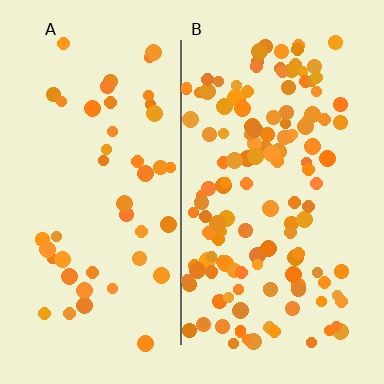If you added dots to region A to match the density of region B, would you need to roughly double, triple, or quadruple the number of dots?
Approximately triple.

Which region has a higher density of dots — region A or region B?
B (the right).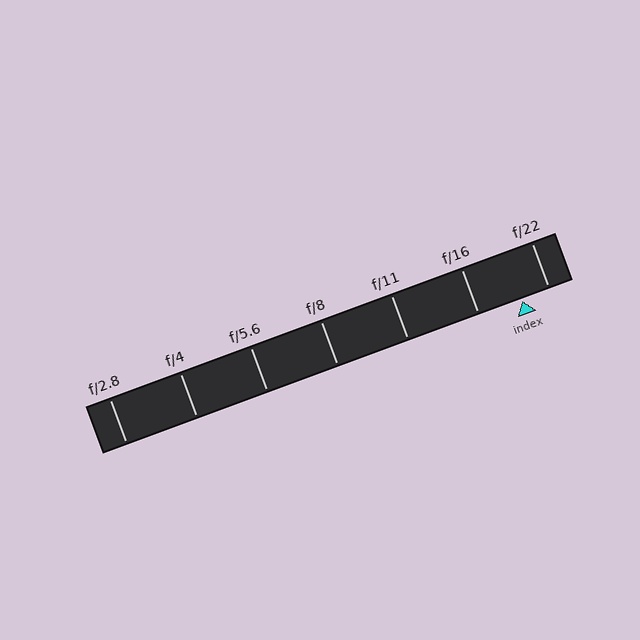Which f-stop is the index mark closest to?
The index mark is closest to f/22.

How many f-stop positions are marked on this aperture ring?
There are 7 f-stop positions marked.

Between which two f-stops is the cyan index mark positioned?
The index mark is between f/16 and f/22.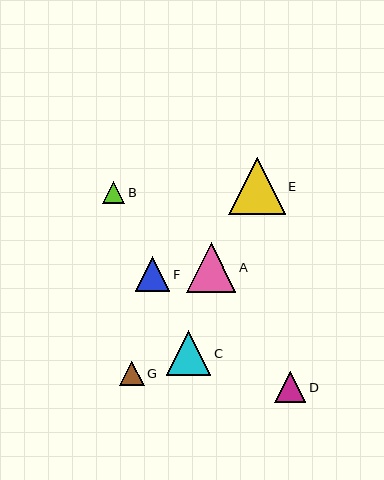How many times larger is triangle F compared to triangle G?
Triangle F is approximately 1.4 times the size of triangle G.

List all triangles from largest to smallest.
From largest to smallest: E, A, C, F, D, G, B.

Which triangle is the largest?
Triangle E is the largest with a size of approximately 56 pixels.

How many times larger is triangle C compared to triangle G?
Triangle C is approximately 1.8 times the size of triangle G.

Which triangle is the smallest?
Triangle B is the smallest with a size of approximately 22 pixels.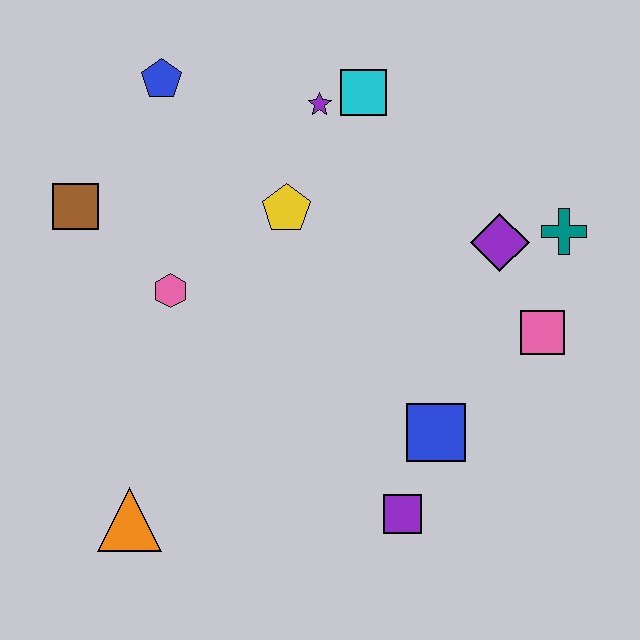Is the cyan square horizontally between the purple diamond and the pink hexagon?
Yes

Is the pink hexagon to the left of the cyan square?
Yes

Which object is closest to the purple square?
The blue square is closest to the purple square.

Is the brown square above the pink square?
Yes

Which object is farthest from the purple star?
The orange triangle is farthest from the purple star.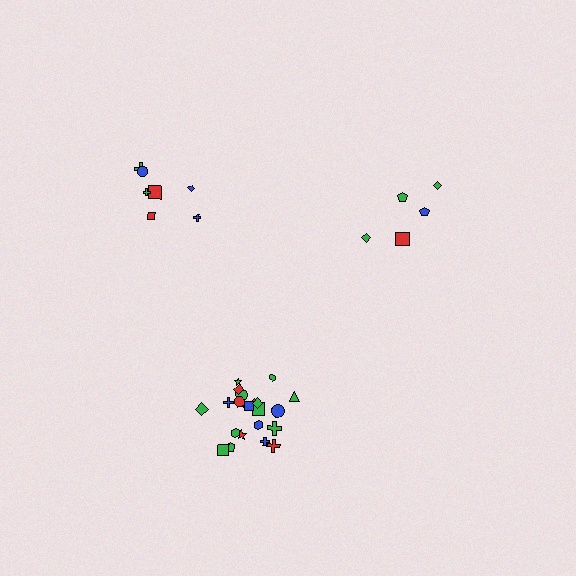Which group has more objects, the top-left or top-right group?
The top-left group.